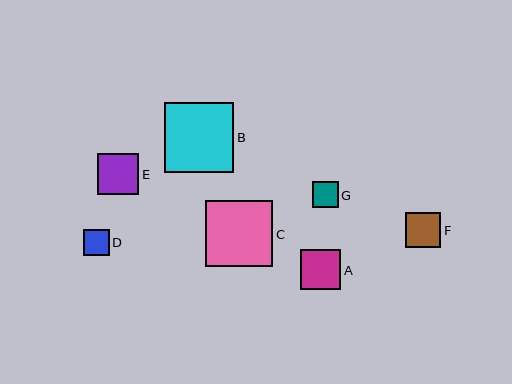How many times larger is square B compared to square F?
Square B is approximately 2.0 times the size of square F.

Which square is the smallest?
Square D is the smallest with a size of approximately 25 pixels.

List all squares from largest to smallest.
From largest to smallest: B, C, E, A, F, G, D.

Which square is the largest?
Square B is the largest with a size of approximately 70 pixels.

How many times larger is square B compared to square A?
Square B is approximately 1.7 times the size of square A.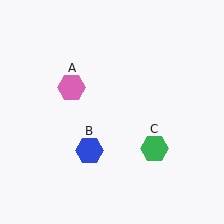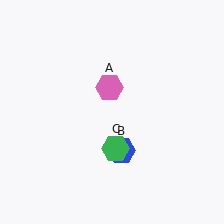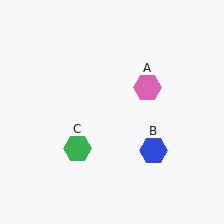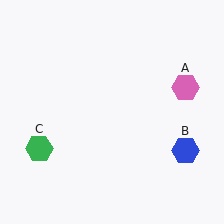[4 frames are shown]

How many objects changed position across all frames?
3 objects changed position: pink hexagon (object A), blue hexagon (object B), green hexagon (object C).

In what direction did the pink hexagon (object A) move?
The pink hexagon (object A) moved right.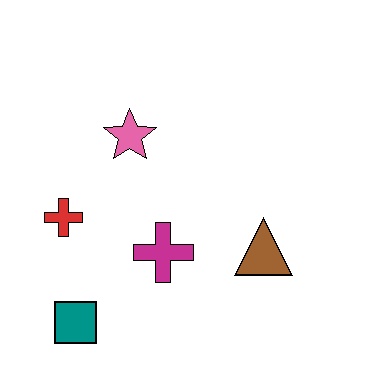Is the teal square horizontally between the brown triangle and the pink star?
No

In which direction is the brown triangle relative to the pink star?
The brown triangle is to the right of the pink star.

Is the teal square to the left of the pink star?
Yes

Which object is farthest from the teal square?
The brown triangle is farthest from the teal square.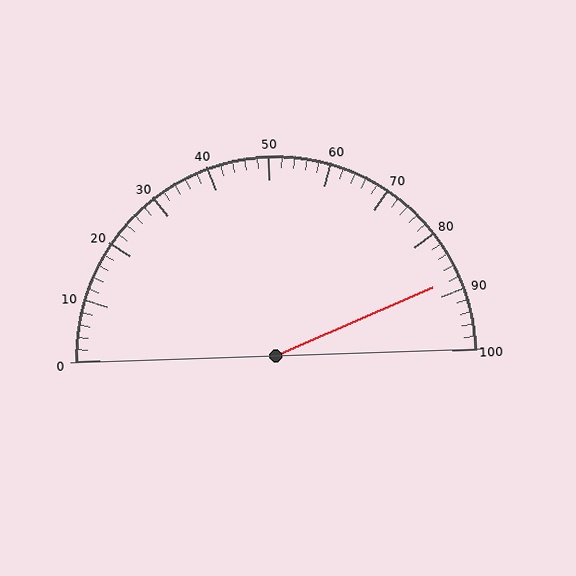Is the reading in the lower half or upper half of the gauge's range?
The reading is in the upper half of the range (0 to 100).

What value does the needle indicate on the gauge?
The needle indicates approximately 88.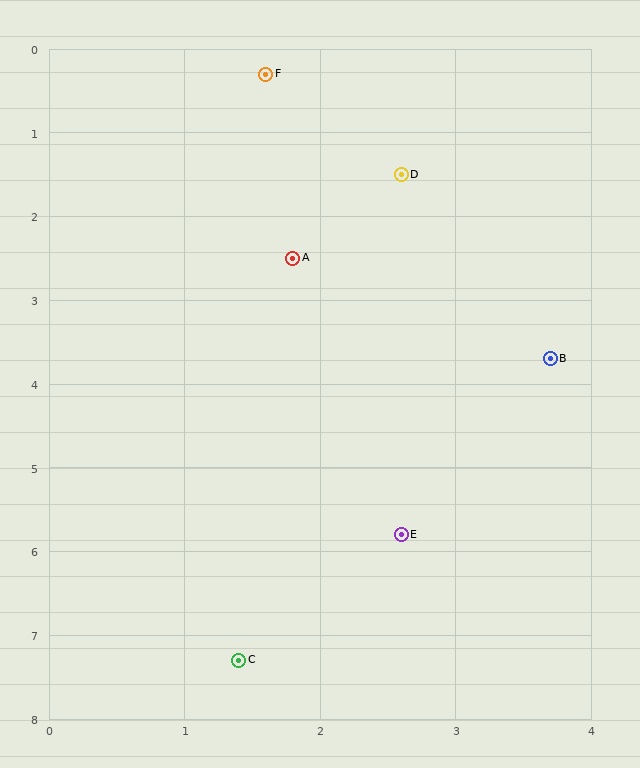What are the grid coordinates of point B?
Point B is at approximately (3.7, 3.7).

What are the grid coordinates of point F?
Point F is at approximately (1.6, 0.3).